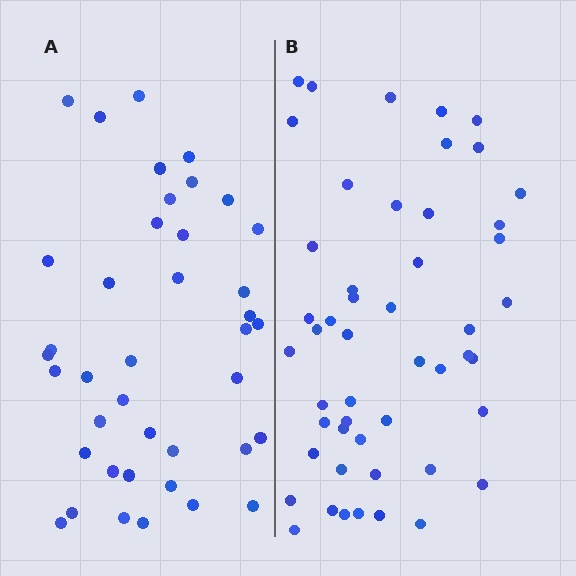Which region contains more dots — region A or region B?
Region B (the right region) has more dots.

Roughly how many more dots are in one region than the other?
Region B has roughly 10 or so more dots than region A.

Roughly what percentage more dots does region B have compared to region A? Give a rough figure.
About 25% more.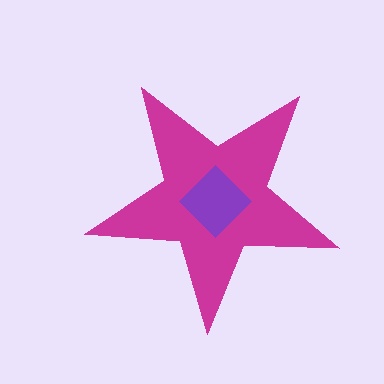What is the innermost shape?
The purple diamond.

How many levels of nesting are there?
2.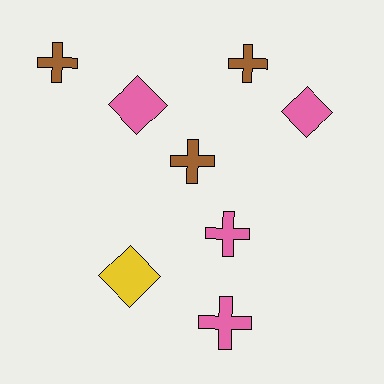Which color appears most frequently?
Pink, with 4 objects.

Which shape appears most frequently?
Cross, with 5 objects.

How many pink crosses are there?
There are 2 pink crosses.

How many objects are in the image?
There are 8 objects.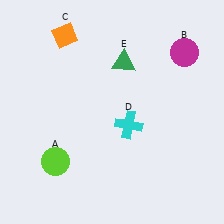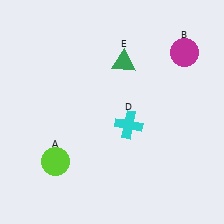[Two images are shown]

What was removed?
The orange diamond (C) was removed in Image 2.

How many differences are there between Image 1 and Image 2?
There is 1 difference between the two images.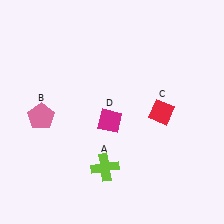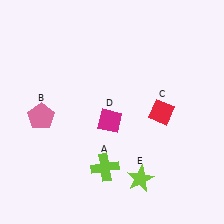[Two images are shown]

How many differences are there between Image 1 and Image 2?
There is 1 difference between the two images.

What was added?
A lime star (E) was added in Image 2.